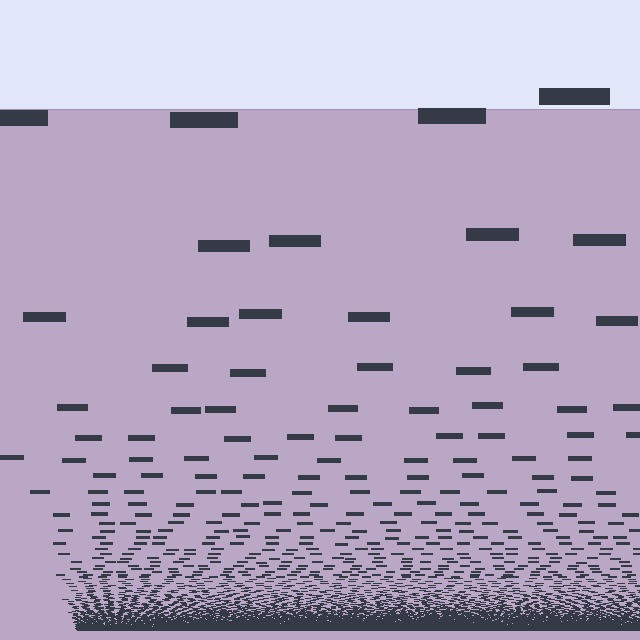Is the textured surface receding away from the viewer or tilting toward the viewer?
The surface appears to tilt toward the viewer. Texture elements get larger and sparser toward the top.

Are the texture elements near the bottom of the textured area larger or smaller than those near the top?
Smaller. The gradient is inverted — elements near the bottom are smaller and denser.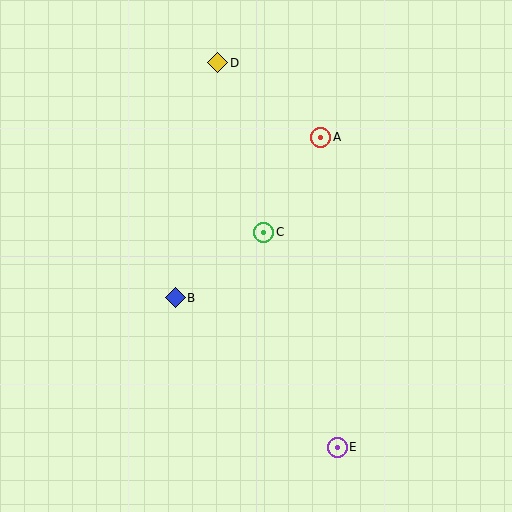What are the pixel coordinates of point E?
Point E is at (337, 447).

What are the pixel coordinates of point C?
Point C is at (264, 232).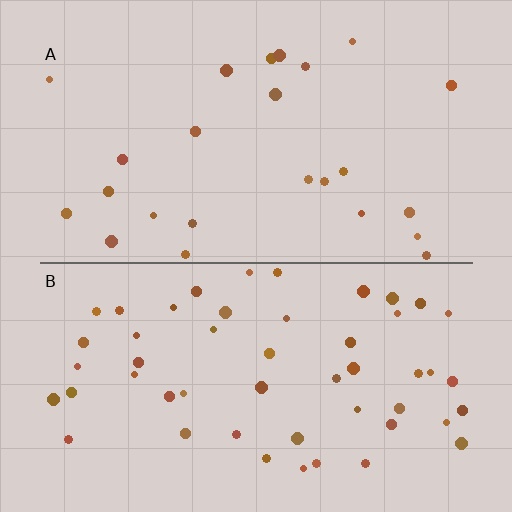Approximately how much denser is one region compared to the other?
Approximately 2.1× — region B over region A.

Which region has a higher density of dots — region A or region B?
B (the bottom).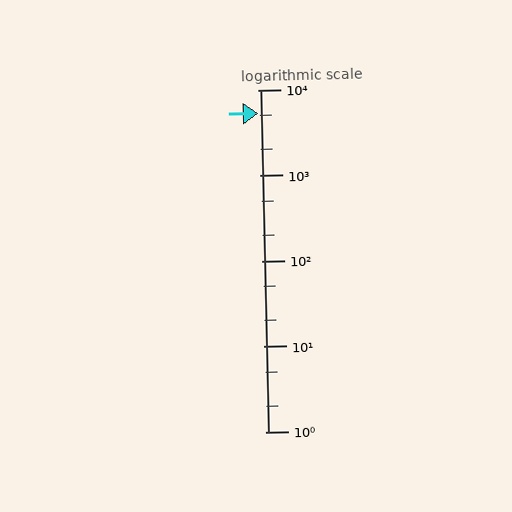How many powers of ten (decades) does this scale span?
The scale spans 4 decades, from 1 to 10000.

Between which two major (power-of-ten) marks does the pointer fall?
The pointer is between 1000 and 10000.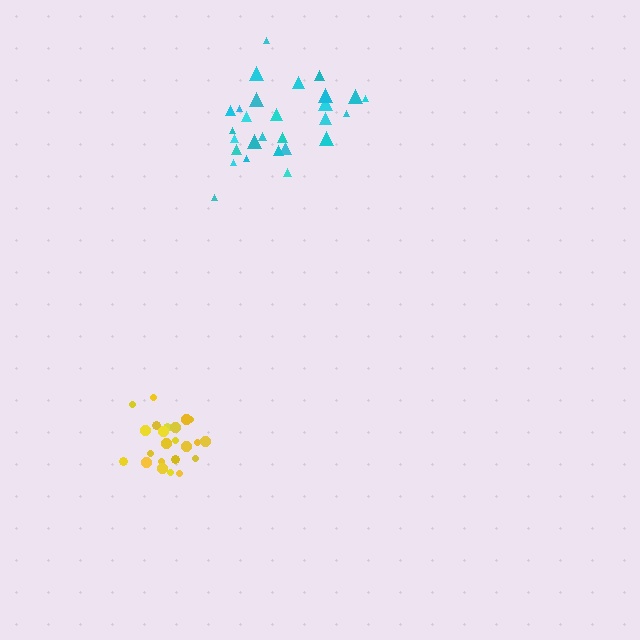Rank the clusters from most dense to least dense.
yellow, cyan.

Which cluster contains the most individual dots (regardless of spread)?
Cyan (28).